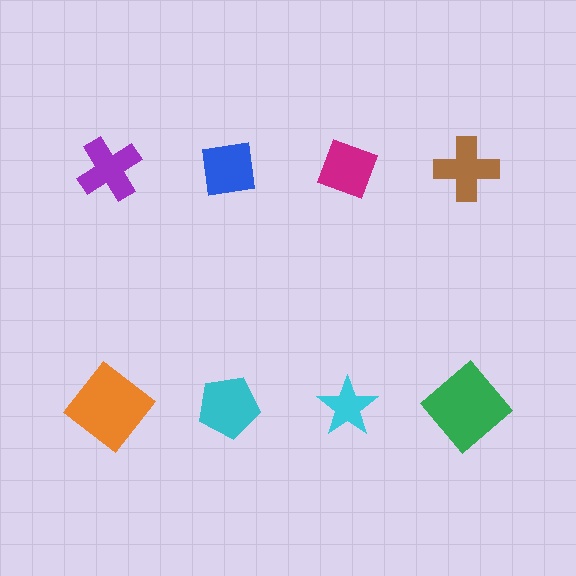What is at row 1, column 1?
A purple cross.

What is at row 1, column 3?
A magenta diamond.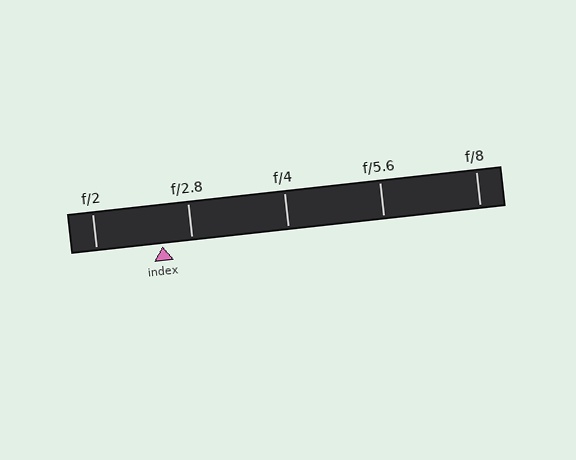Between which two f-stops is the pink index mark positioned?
The index mark is between f/2 and f/2.8.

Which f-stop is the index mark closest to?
The index mark is closest to f/2.8.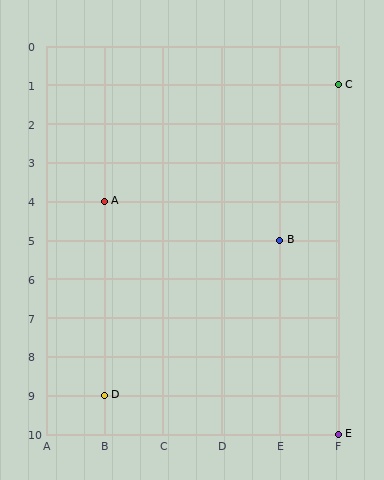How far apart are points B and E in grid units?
Points B and E are 1 column and 5 rows apart (about 5.1 grid units diagonally).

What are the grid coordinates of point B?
Point B is at grid coordinates (E, 5).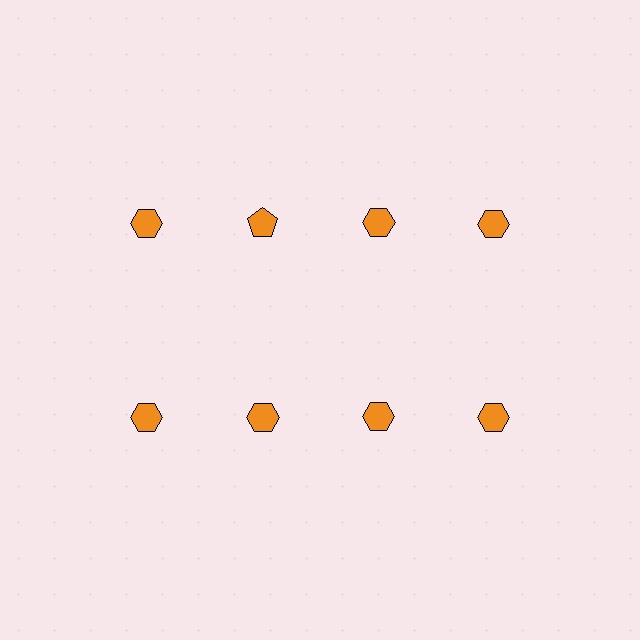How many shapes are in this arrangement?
There are 8 shapes arranged in a grid pattern.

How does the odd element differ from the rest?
It has a different shape: pentagon instead of hexagon.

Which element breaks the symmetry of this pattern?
The orange pentagon in the top row, second from left column breaks the symmetry. All other shapes are orange hexagons.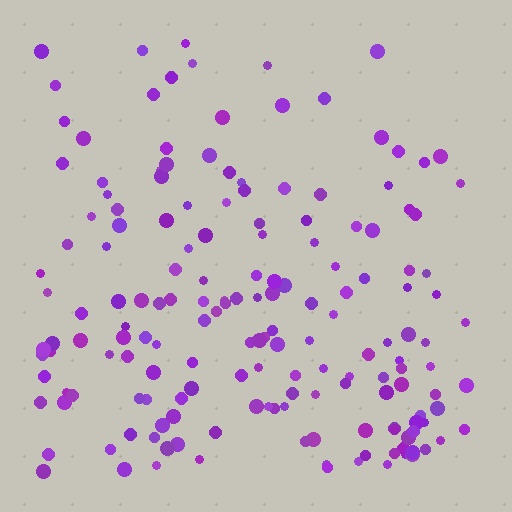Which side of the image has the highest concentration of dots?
The bottom.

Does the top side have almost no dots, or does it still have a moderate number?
Still a moderate number, just noticeably fewer than the bottom.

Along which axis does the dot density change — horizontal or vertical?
Vertical.